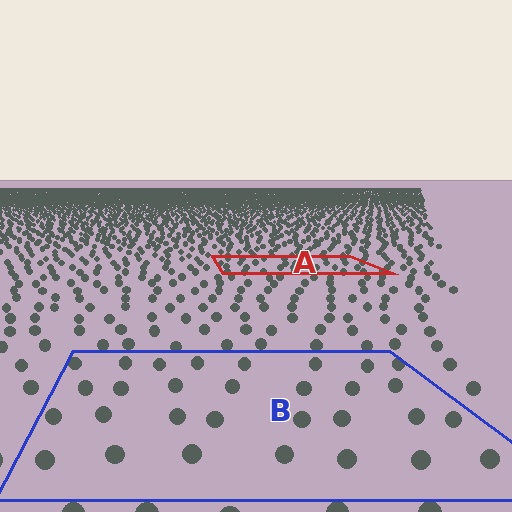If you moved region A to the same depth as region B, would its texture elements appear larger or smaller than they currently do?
They would appear larger. At a closer depth, the same texture elements are projected at a bigger on-screen size.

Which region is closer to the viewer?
Region B is closer. The texture elements there are larger and more spread out.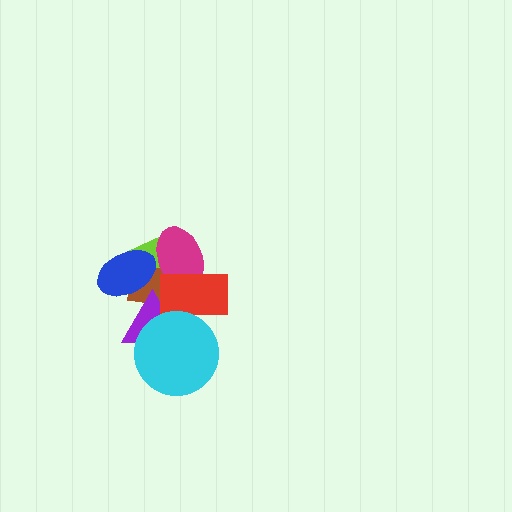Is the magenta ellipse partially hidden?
Yes, it is partially covered by another shape.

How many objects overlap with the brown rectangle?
5 objects overlap with the brown rectangle.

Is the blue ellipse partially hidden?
Yes, it is partially covered by another shape.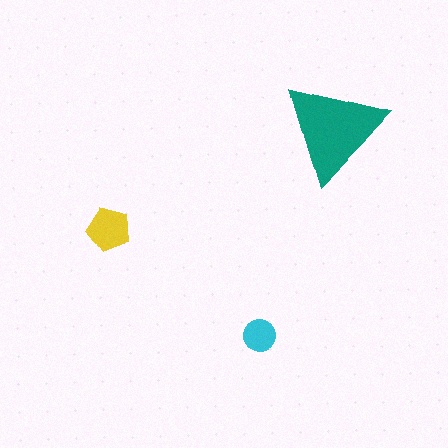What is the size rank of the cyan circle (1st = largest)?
3rd.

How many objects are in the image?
There are 3 objects in the image.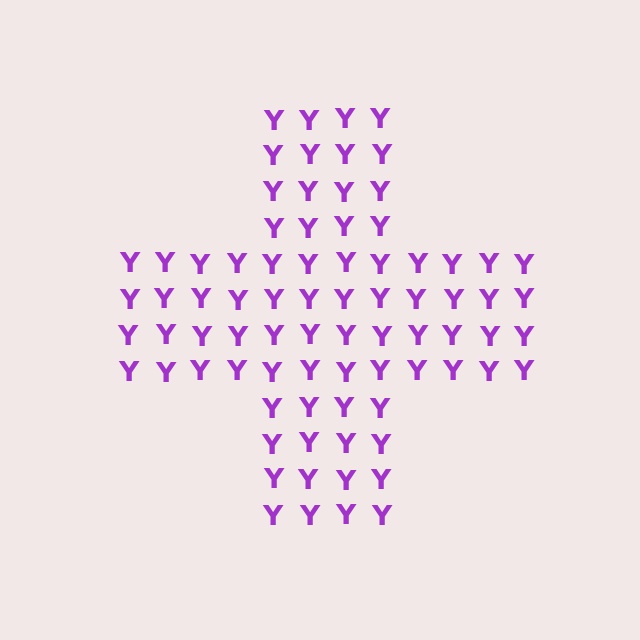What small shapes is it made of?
It is made of small letter Y's.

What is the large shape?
The large shape is a cross.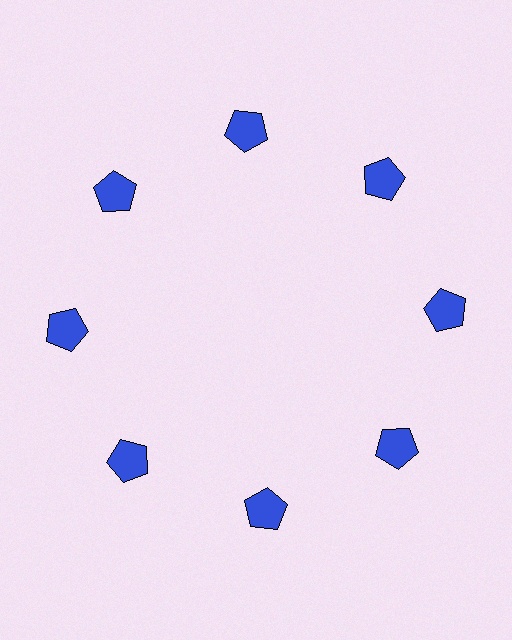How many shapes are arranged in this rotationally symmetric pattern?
There are 8 shapes, arranged in 8 groups of 1.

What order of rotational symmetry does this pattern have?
This pattern has 8-fold rotational symmetry.